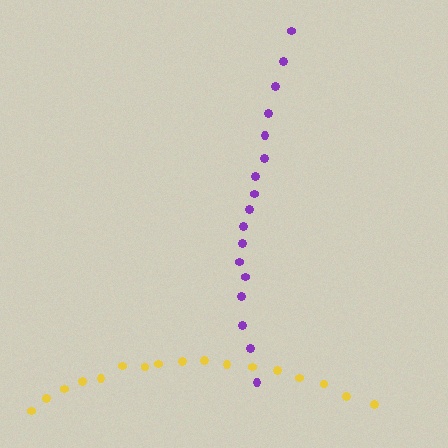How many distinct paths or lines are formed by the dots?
There are 2 distinct paths.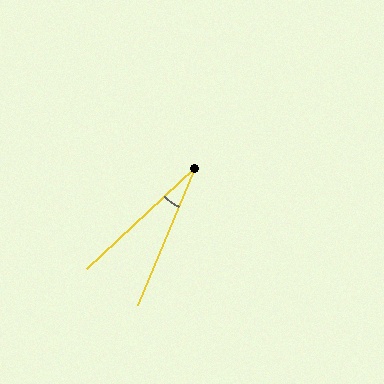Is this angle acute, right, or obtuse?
It is acute.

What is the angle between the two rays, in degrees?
Approximately 25 degrees.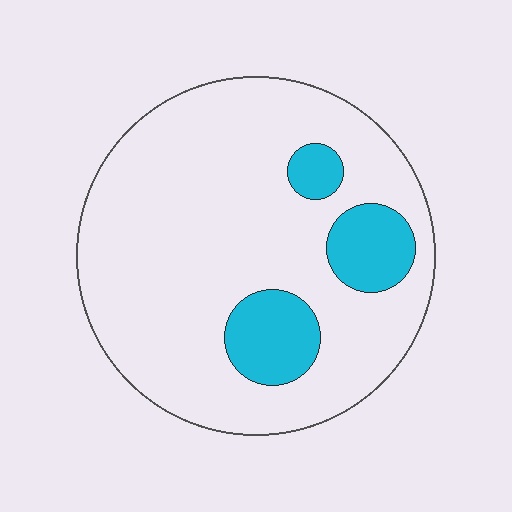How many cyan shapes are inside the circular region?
3.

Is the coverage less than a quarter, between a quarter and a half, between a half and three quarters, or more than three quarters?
Less than a quarter.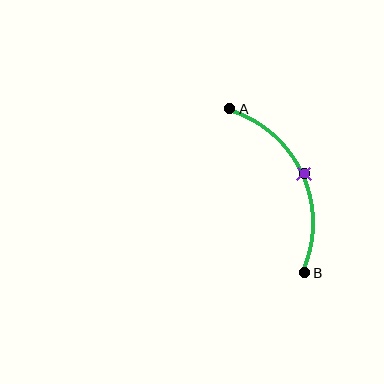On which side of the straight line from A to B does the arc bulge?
The arc bulges to the right of the straight line connecting A and B.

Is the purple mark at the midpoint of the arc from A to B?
Yes. The purple mark lies on the arc at equal arc-length from both A and B — it is the arc midpoint.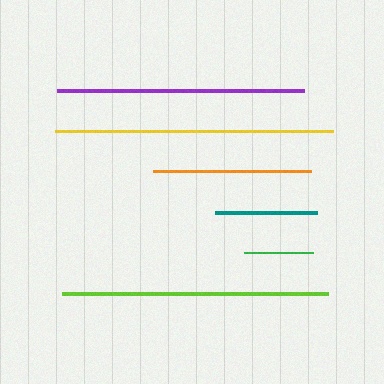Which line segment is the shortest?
The green line is the shortest at approximately 69 pixels.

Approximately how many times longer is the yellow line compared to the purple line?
The yellow line is approximately 1.1 times the length of the purple line.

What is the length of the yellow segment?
The yellow segment is approximately 278 pixels long.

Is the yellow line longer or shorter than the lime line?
The yellow line is longer than the lime line.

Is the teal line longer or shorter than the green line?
The teal line is longer than the green line.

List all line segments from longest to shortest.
From longest to shortest: yellow, lime, purple, orange, teal, green.